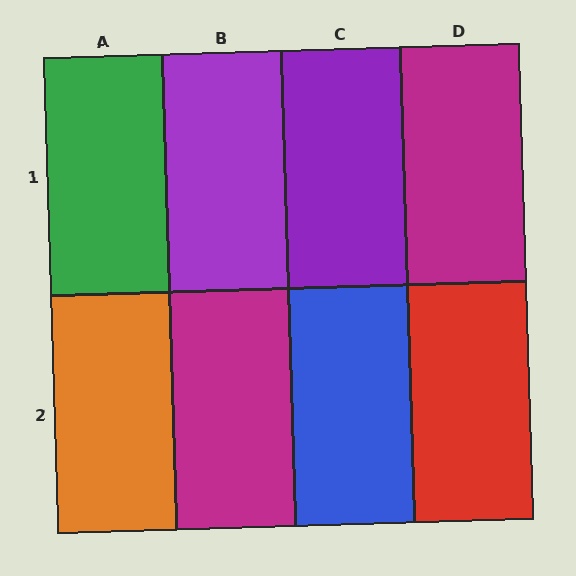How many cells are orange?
1 cell is orange.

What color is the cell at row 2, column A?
Orange.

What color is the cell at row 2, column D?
Red.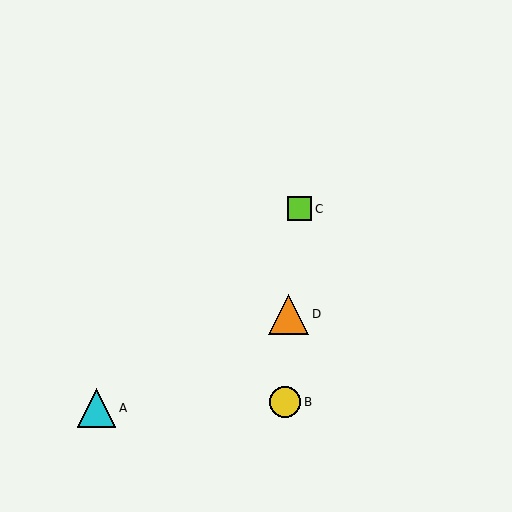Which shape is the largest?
The orange triangle (labeled D) is the largest.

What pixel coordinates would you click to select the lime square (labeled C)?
Click at (300, 209) to select the lime square C.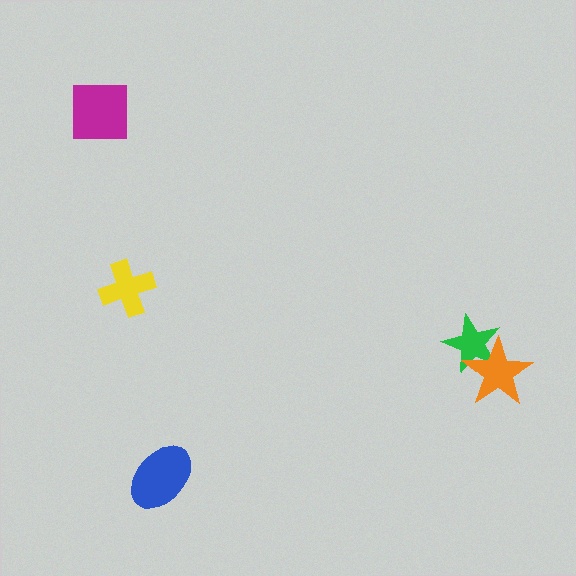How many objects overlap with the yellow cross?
0 objects overlap with the yellow cross.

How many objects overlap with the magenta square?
0 objects overlap with the magenta square.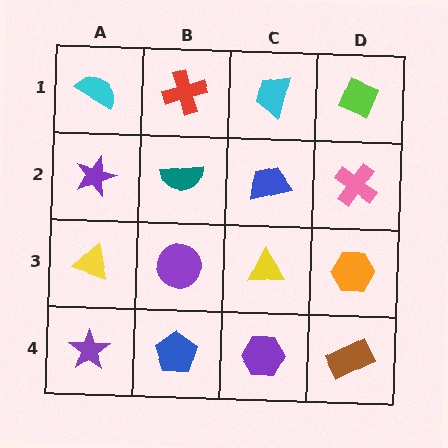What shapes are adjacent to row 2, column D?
A lime diamond (row 1, column D), an orange hexagon (row 3, column D), a blue trapezoid (row 2, column C).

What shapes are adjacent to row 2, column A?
A cyan semicircle (row 1, column A), a yellow triangle (row 3, column A), a teal semicircle (row 2, column B).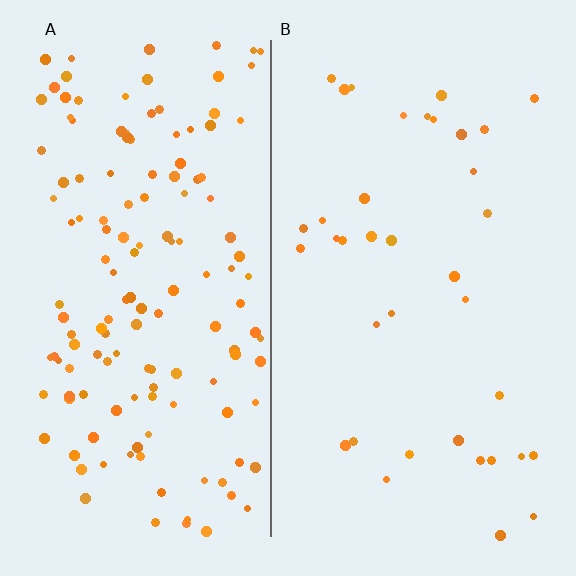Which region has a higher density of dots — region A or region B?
A (the left).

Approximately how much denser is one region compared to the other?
Approximately 4.0× — region A over region B.